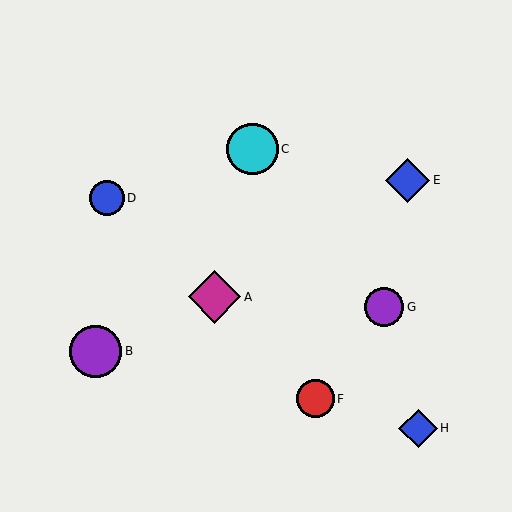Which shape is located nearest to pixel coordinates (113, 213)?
The blue circle (labeled D) at (107, 198) is nearest to that location.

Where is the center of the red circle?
The center of the red circle is at (315, 399).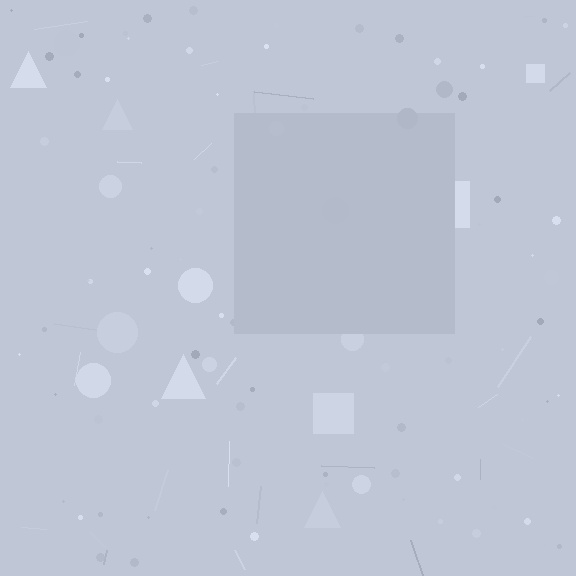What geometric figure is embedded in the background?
A square is embedded in the background.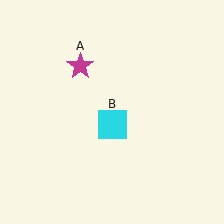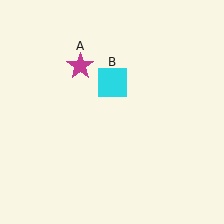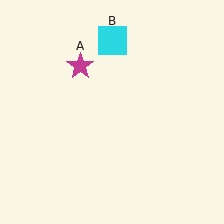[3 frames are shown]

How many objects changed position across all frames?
1 object changed position: cyan square (object B).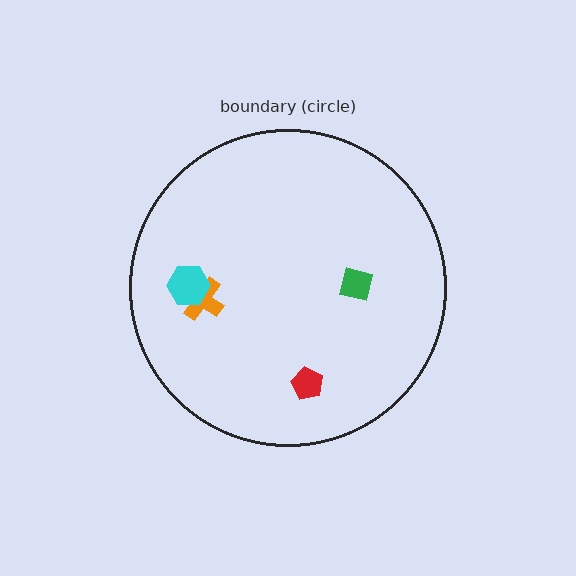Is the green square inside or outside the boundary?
Inside.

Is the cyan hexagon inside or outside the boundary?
Inside.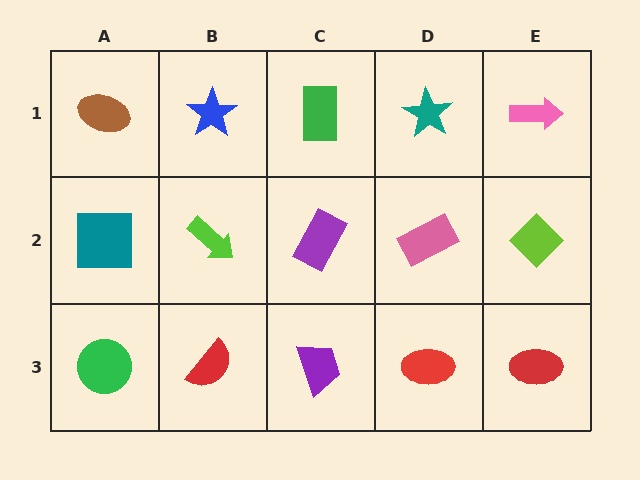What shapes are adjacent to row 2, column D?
A teal star (row 1, column D), a red ellipse (row 3, column D), a purple rectangle (row 2, column C), a lime diamond (row 2, column E).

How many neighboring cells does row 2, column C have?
4.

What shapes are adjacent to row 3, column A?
A teal square (row 2, column A), a red semicircle (row 3, column B).